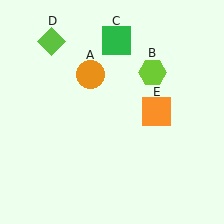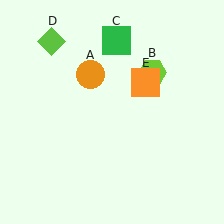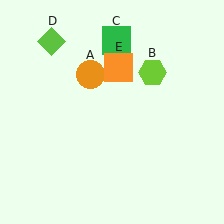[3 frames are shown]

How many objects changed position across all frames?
1 object changed position: orange square (object E).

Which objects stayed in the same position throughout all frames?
Orange circle (object A) and lime hexagon (object B) and green square (object C) and lime diamond (object D) remained stationary.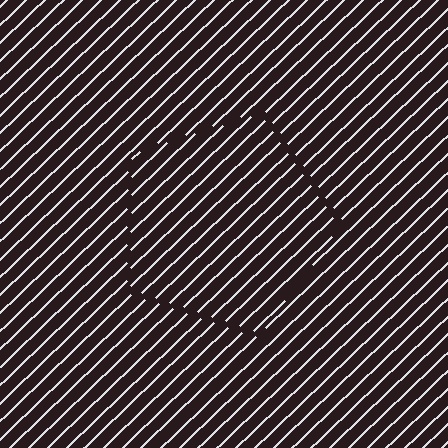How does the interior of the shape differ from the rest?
The interior of the shape contains the same grating, shifted by half a period — the contour is defined by the phase discontinuity where line-ends from the inner and outer gratings abut.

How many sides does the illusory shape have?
5 sides — the line-ends trace a pentagon.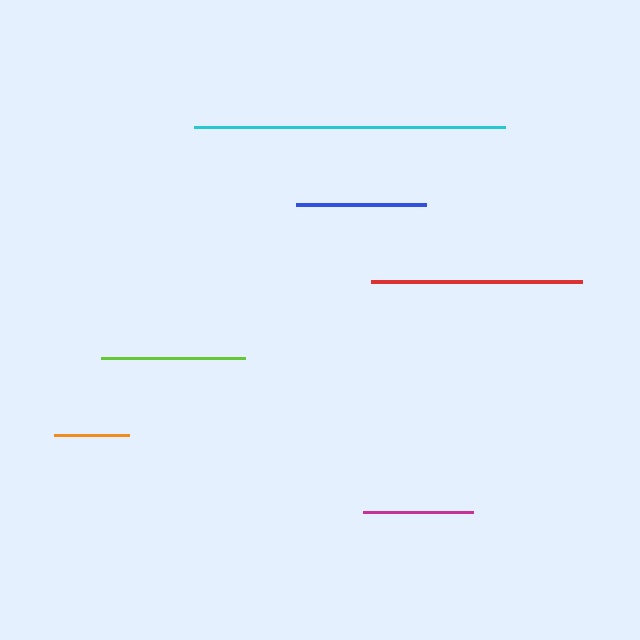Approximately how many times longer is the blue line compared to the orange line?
The blue line is approximately 1.7 times the length of the orange line.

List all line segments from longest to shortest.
From longest to shortest: cyan, red, lime, blue, magenta, orange.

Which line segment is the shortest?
The orange line is the shortest at approximately 76 pixels.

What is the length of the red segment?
The red segment is approximately 210 pixels long.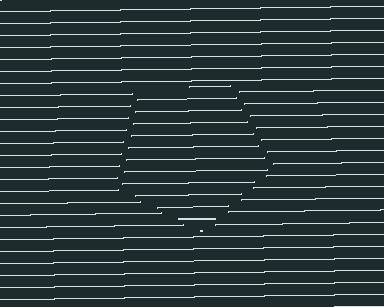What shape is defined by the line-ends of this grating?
An illusory pentagon. The interior of the shape contains the same grating, shifted by half a period — the contour is defined by the phase discontinuity where line-ends from the inner and outer gratings abut.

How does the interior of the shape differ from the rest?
The interior of the shape contains the same grating, shifted by half a period — the contour is defined by the phase discontinuity where line-ends from the inner and outer gratings abut.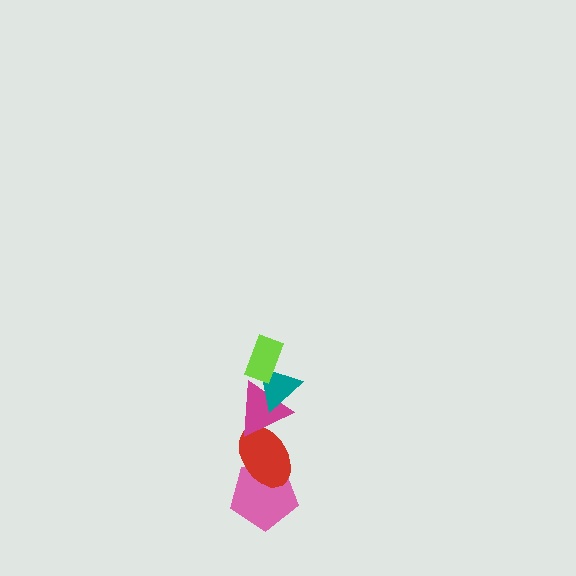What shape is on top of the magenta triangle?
The teal triangle is on top of the magenta triangle.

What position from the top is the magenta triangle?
The magenta triangle is 3rd from the top.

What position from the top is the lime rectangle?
The lime rectangle is 1st from the top.